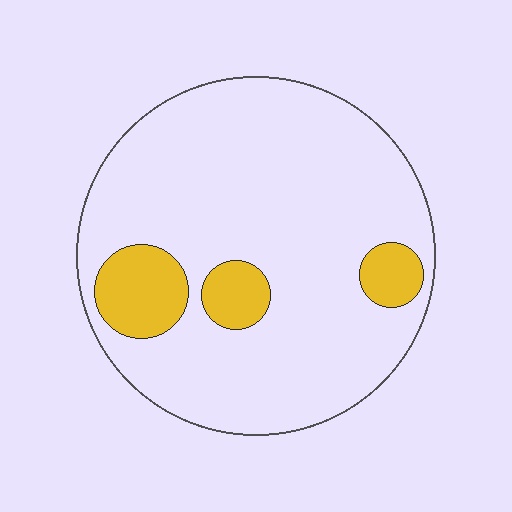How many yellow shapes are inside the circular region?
3.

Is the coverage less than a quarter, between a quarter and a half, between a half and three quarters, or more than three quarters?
Less than a quarter.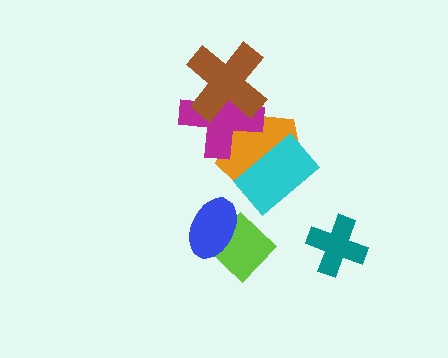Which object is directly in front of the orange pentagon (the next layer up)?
The cyan rectangle is directly in front of the orange pentagon.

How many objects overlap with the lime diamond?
1 object overlaps with the lime diamond.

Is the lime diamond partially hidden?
Yes, it is partially covered by another shape.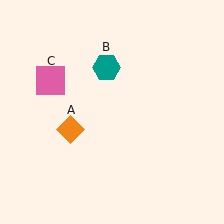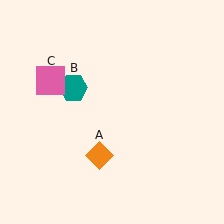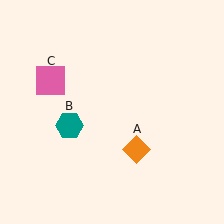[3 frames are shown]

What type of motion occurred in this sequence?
The orange diamond (object A), teal hexagon (object B) rotated counterclockwise around the center of the scene.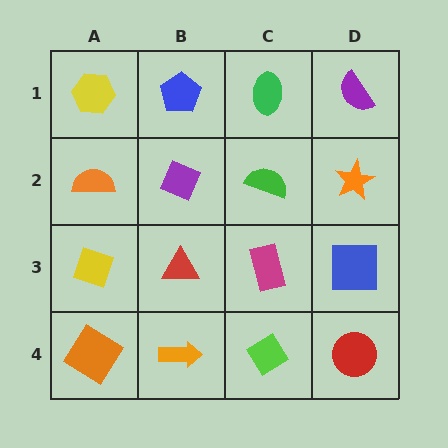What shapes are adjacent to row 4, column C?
A magenta rectangle (row 3, column C), an orange arrow (row 4, column B), a red circle (row 4, column D).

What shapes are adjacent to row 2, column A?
A yellow hexagon (row 1, column A), a yellow diamond (row 3, column A), a purple diamond (row 2, column B).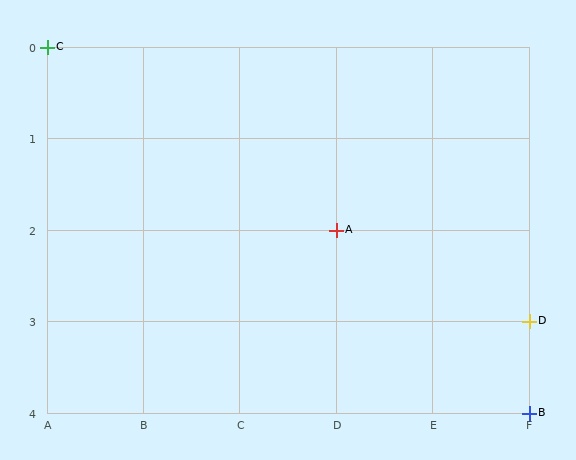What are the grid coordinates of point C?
Point C is at grid coordinates (A, 0).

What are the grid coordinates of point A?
Point A is at grid coordinates (D, 2).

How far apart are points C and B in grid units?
Points C and B are 5 columns and 4 rows apart (about 6.4 grid units diagonally).